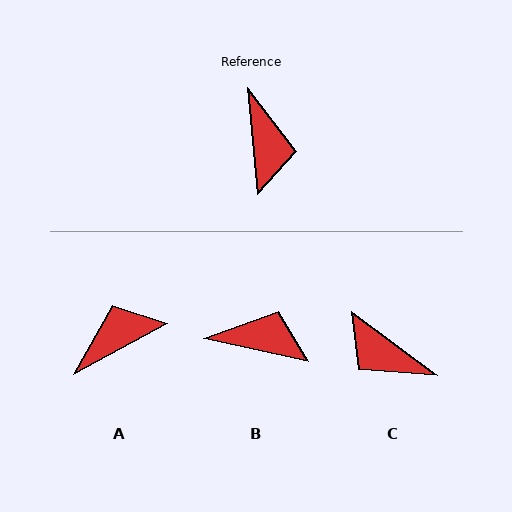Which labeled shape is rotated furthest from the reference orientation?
C, about 132 degrees away.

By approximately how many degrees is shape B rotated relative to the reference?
Approximately 72 degrees counter-clockwise.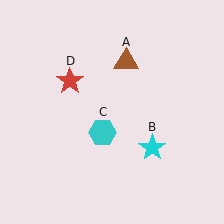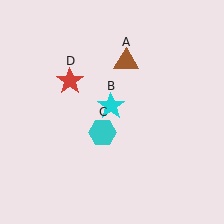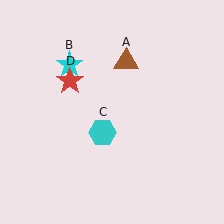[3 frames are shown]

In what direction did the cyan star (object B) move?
The cyan star (object B) moved up and to the left.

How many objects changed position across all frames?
1 object changed position: cyan star (object B).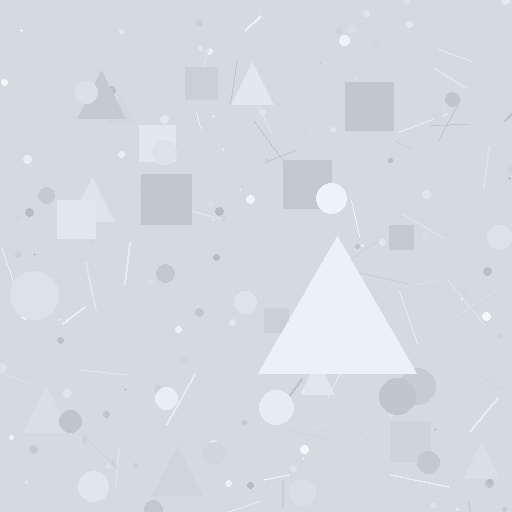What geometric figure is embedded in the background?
A triangle is embedded in the background.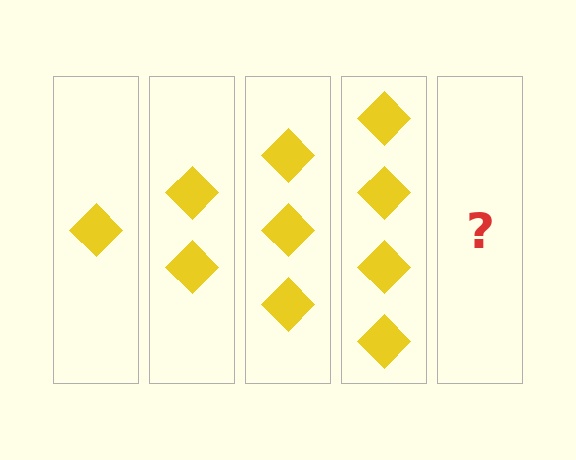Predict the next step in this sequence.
The next step is 5 diamonds.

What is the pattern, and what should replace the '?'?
The pattern is that each step adds one more diamond. The '?' should be 5 diamonds.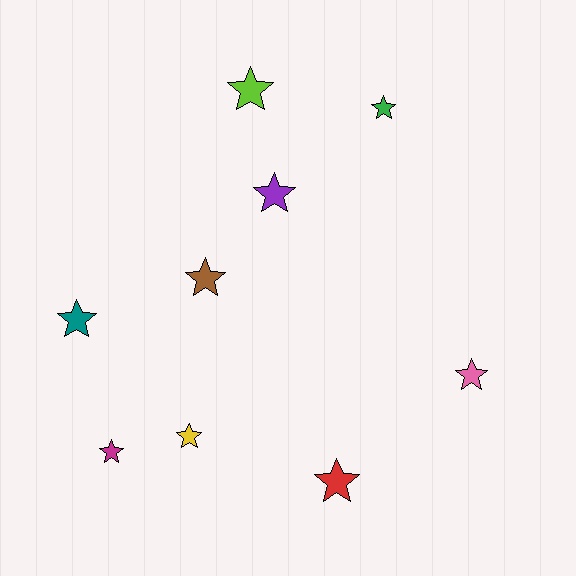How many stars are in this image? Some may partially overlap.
There are 9 stars.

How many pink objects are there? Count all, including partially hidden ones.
There is 1 pink object.